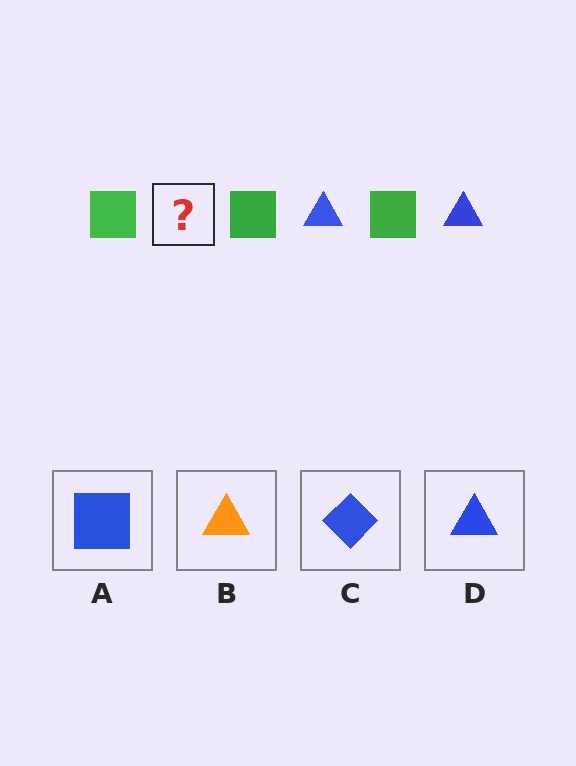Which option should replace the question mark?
Option D.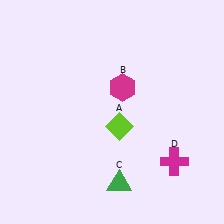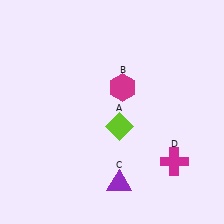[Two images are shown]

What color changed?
The triangle (C) changed from green in Image 1 to purple in Image 2.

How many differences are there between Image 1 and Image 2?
There is 1 difference between the two images.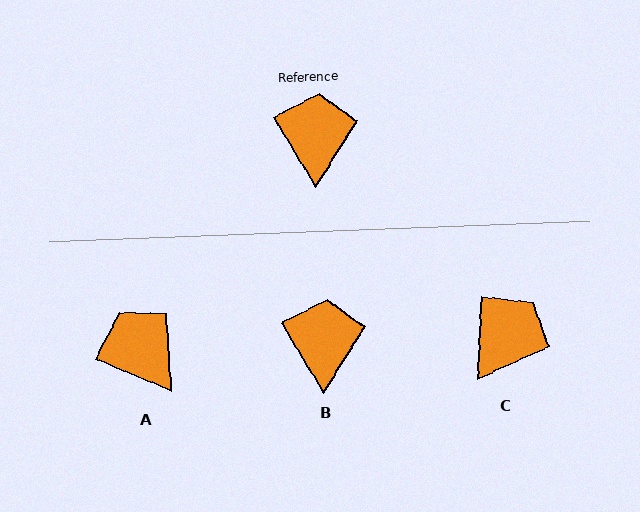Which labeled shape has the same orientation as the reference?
B.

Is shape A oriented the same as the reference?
No, it is off by about 36 degrees.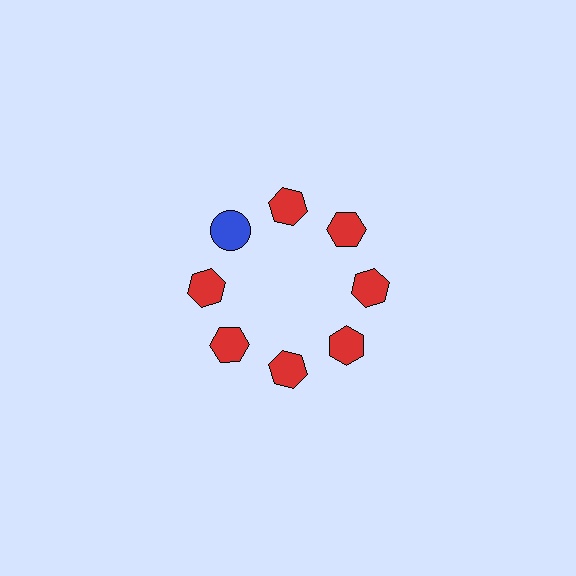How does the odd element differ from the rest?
It differs in both color (blue instead of red) and shape (circle instead of hexagon).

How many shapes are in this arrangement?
There are 8 shapes arranged in a ring pattern.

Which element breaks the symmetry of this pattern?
The blue circle at roughly the 10 o'clock position breaks the symmetry. All other shapes are red hexagons.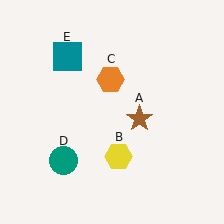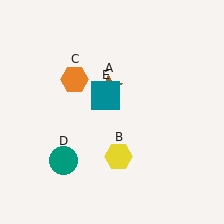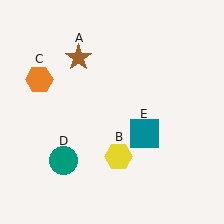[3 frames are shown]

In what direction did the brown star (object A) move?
The brown star (object A) moved up and to the left.